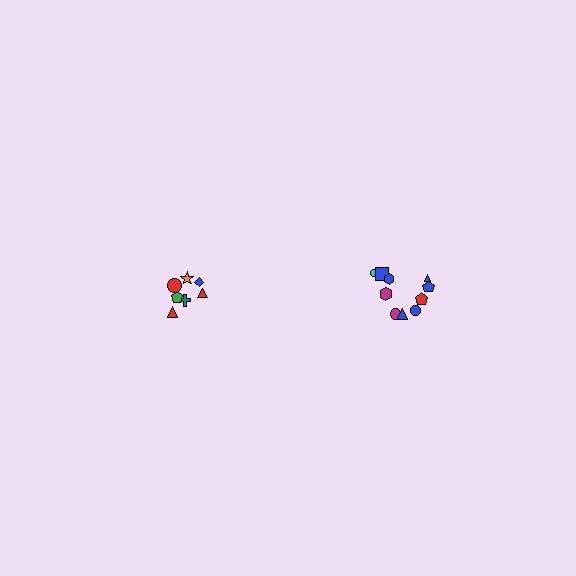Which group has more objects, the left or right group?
The right group.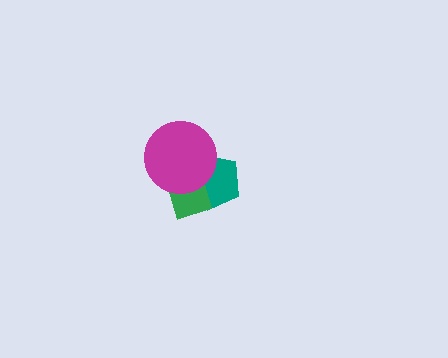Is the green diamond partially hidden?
Yes, it is partially covered by another shape.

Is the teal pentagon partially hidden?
Yes, it is partially covered by another shape.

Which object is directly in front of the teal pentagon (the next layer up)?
The green diamond is directly in front of the teal pentagon.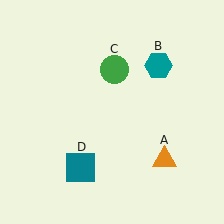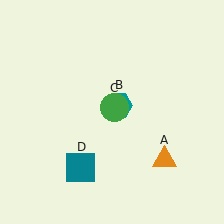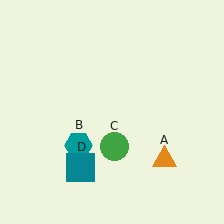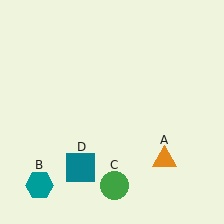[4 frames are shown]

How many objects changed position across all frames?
2 objects changed position: teal hexagon (object B), green circle (object C).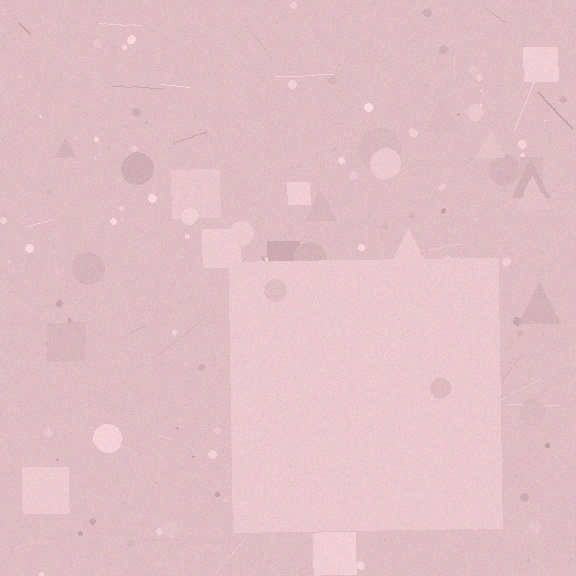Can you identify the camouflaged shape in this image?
The camouflaged shape is a square.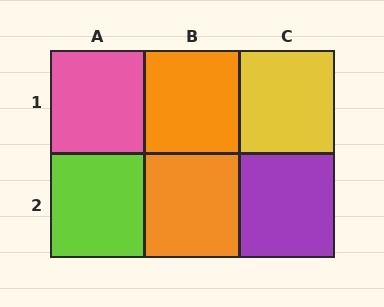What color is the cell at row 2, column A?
Lime.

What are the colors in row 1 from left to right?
Pink, orange, yellow.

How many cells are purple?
1 cell is purple.